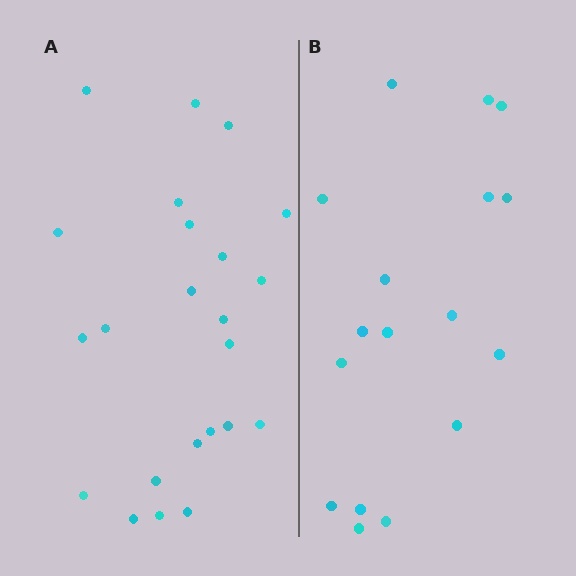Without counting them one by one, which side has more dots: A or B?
Region A (the left region) has more dots.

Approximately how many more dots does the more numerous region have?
Region A has about 6 more dots than region B.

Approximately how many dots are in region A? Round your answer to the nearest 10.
About 20 dots. (The exact count is 23, which rounds to 20.)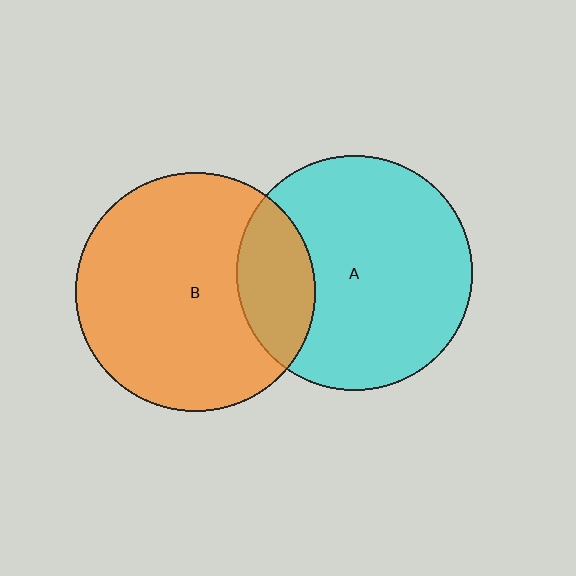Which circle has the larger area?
Circle B (orange).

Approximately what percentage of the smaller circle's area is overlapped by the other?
Approximately 20%.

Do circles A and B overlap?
Yes.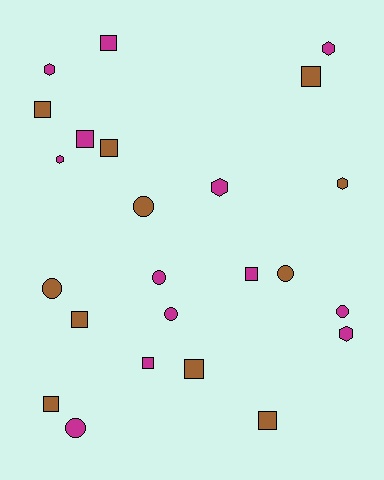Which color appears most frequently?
Magenta, with 13 objects.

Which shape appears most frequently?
Square, with 11 objects.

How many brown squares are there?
There are 7 brown squares.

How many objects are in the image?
There are 24 objects.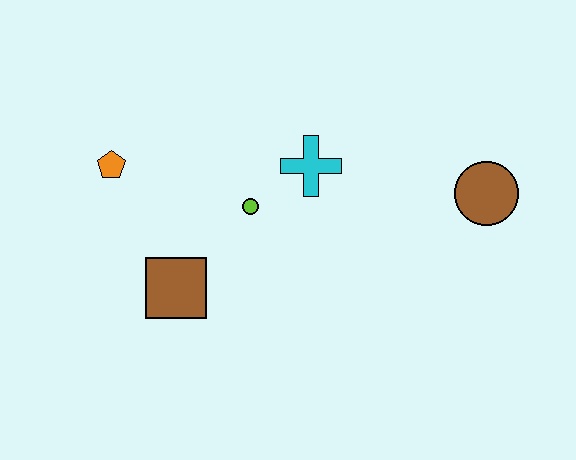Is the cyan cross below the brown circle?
No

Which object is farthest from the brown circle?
The orange pentagon is farthest from the brown circle.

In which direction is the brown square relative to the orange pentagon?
The brown square is below the orange pentagon.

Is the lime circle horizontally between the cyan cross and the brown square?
Yes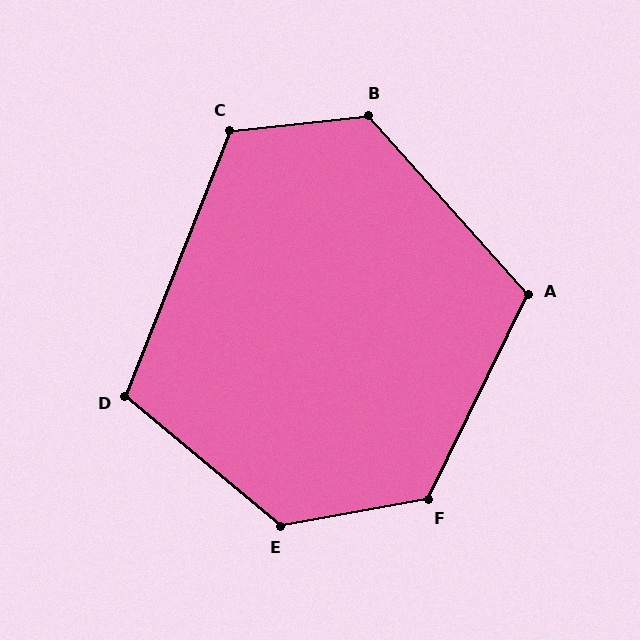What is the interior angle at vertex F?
Approximately 126 degrees (obtuse).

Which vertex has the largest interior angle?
E, at approximately 130 degrees.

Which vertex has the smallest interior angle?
D, at approximately 108 degrees.